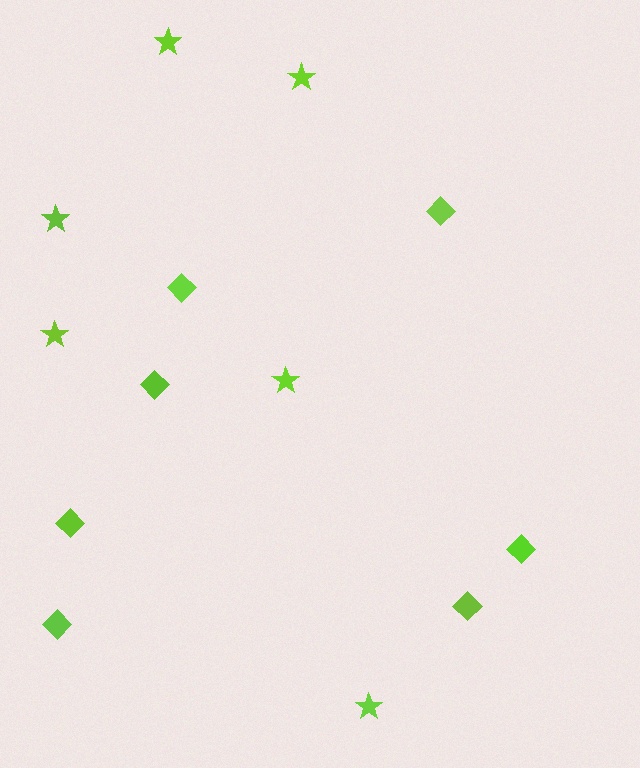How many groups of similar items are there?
There are 2 groups: one group of stars (6) and one group of diamonds (7).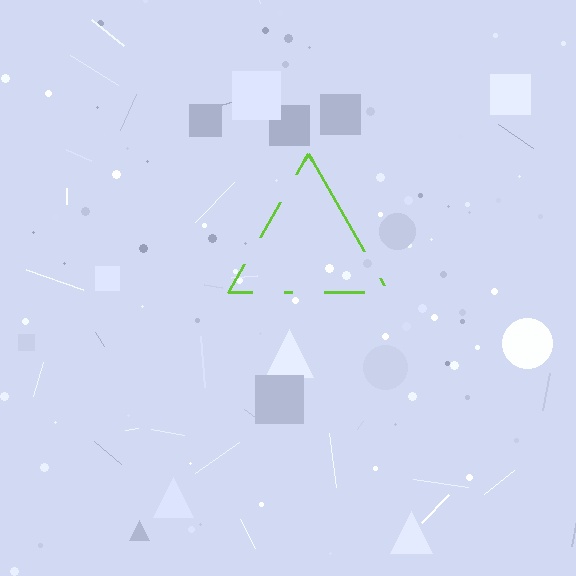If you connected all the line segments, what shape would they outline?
They would outline a triangle.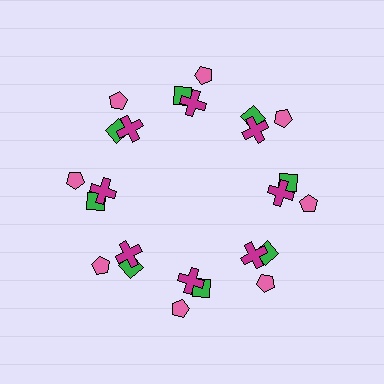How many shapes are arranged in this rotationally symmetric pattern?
There are 24 shapes, arranged in 8 groups of 3.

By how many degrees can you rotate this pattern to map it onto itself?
The pattern maps onto itself every 45 degrees of rotation.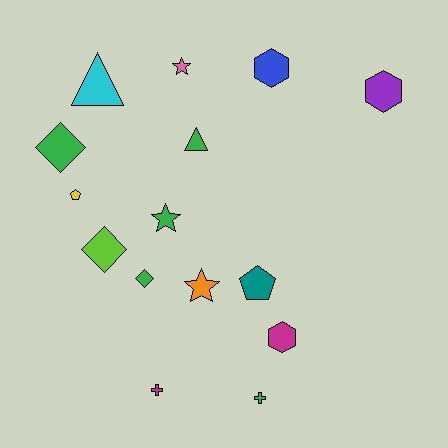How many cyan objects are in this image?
There is 1 cyan object.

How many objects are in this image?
There are 15 objects.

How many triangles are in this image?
There are 2 triangles.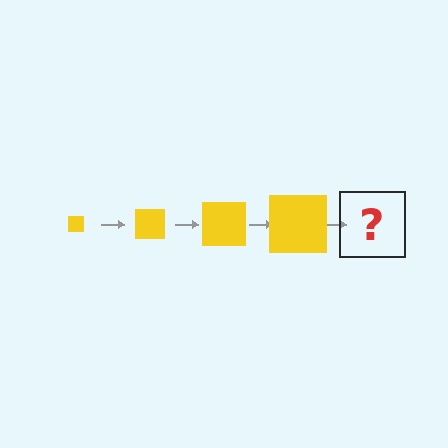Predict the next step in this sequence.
The next step is a yellow square, larger than the previous one.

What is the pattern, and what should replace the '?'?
The pattern is that the square gets progressively larger each step. The '?' should be a yellow square, larger than the previous one.